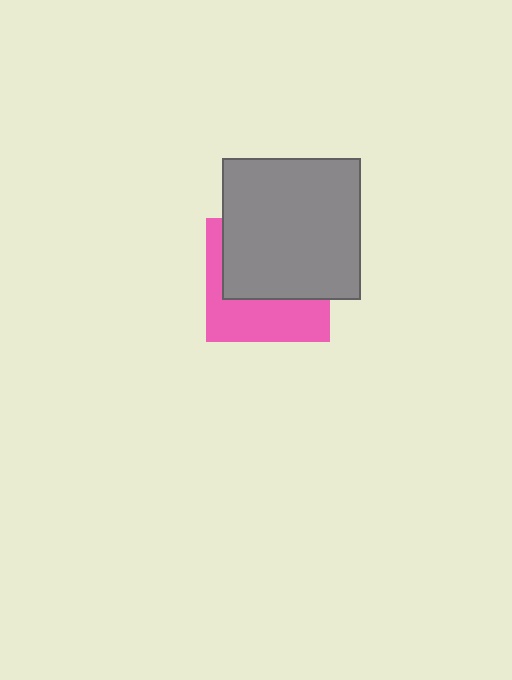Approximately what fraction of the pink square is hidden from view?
Roughly 58% of the pink square is hidden behind the gray rectangle.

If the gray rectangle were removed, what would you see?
You would see the complete pink square.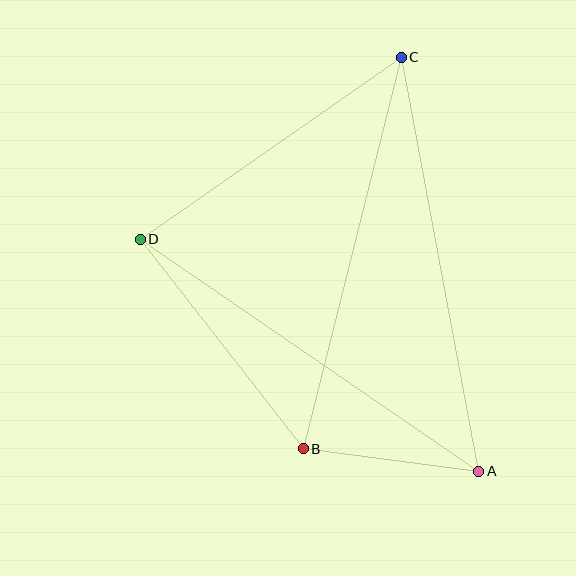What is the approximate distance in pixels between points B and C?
The distance between B and C is approximately 403 pixels.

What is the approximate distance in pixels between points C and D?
The distance between C and D is approximately 318 pixels.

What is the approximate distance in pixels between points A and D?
The distance between A and D is approximately 410 pixels.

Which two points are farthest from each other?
Points A and C are farthest from each other.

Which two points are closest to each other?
Points A and B are closest to each other.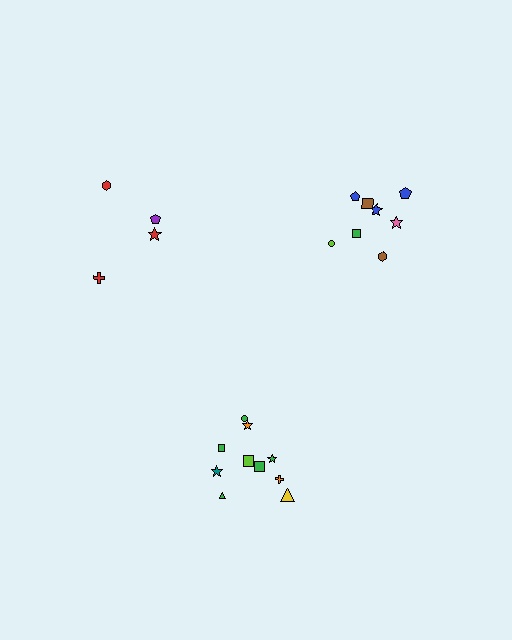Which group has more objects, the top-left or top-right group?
The top-right group.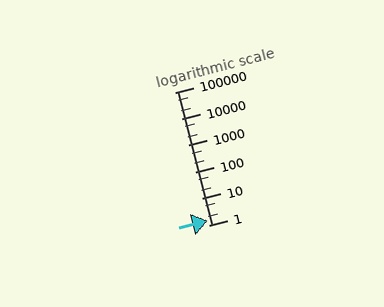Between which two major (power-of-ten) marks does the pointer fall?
The pointer is between 1 and 10.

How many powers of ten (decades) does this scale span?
The scale spans 5 decades, from 1 to 100000.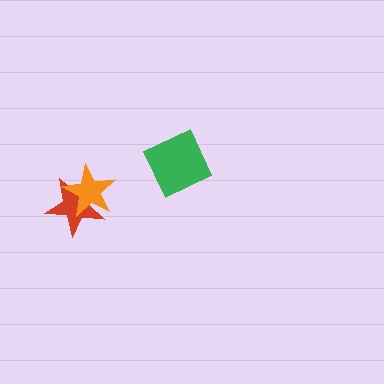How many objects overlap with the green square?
0 objects overlap with the green square.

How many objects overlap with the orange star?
1 object overlaps with the orange star.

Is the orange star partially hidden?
No, no other shape covers it.